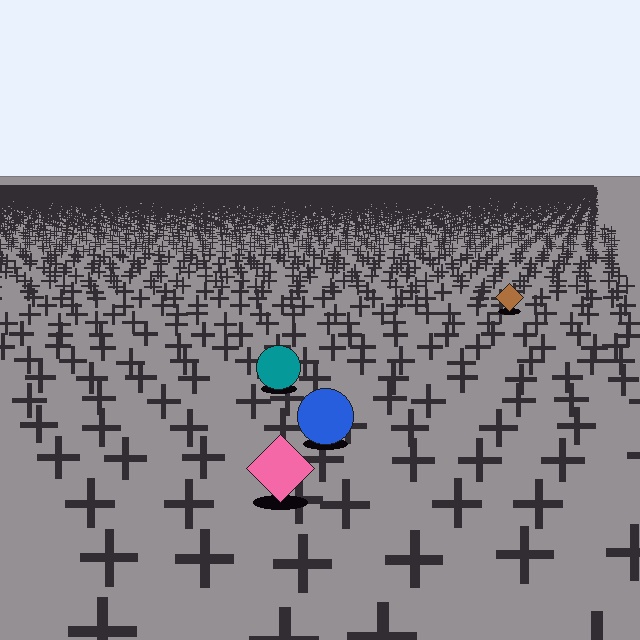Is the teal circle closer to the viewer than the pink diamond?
No. The pink diamond is closer — you can tell from the texture gradient: the ground texture is coarser near it.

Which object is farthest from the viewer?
The brown diamond is farthest from the viewer. It appears smaller and the ground texture around it is denser.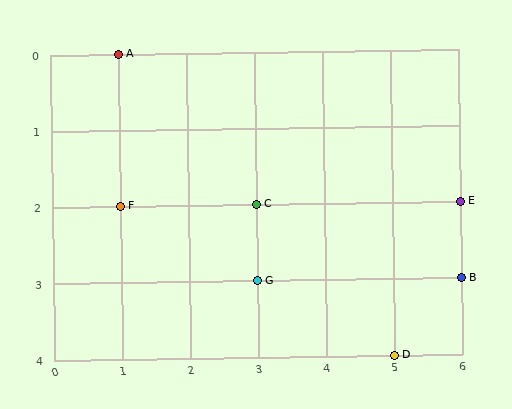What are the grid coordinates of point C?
Point C is at grid coordinates (3, 2).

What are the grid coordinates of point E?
Point E is at grid coordinates (6, 2).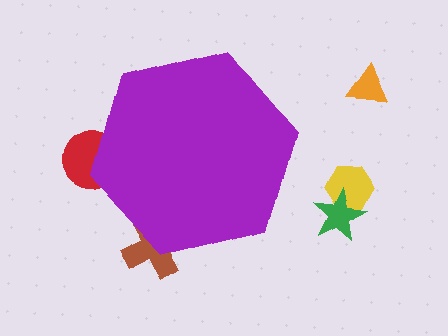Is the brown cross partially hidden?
Yes, the brown cross is partially hidden behind the purple hexagon.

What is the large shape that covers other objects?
A purple hexagon.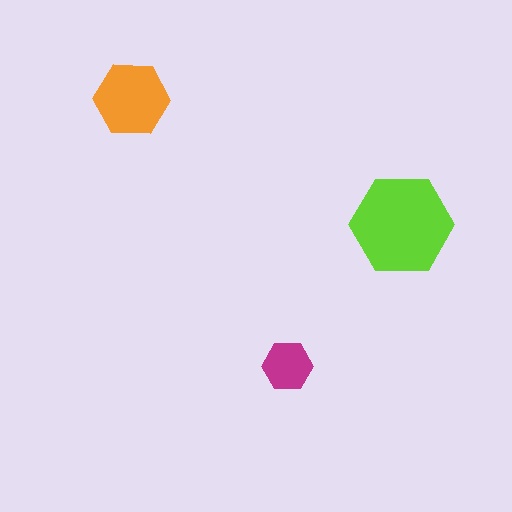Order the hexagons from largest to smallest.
the lime one, the orange one, the magenta one.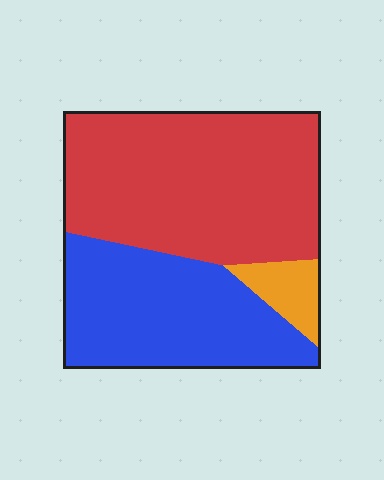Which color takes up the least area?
Orange, at roughly 5%.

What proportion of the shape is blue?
Blue covers 38% of the shape.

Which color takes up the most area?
Red, at roughly 55%.